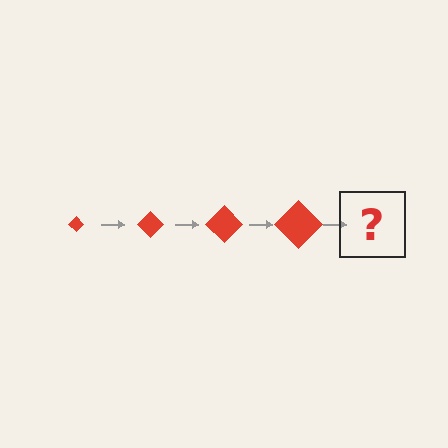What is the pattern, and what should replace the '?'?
The pattern is that the diamond gets progressively larger each step. The '?' should be a red diamond, larger than the previous one.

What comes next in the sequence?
The next element should be a red diamond, larger than the previous one.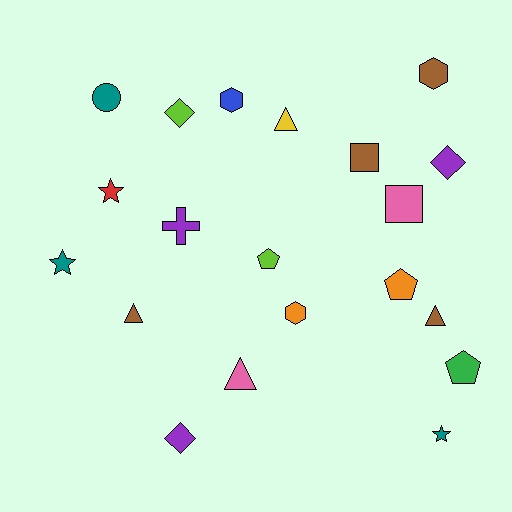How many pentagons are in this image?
There are 3 pentagons.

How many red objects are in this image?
There is 1 red object.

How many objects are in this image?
There are 20 objects.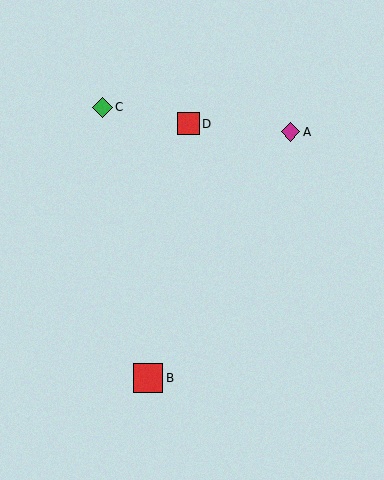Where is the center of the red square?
The center of the red square is at (188, 124).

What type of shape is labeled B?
Shape B is a red square.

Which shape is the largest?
The red square (labeled B) is the largest.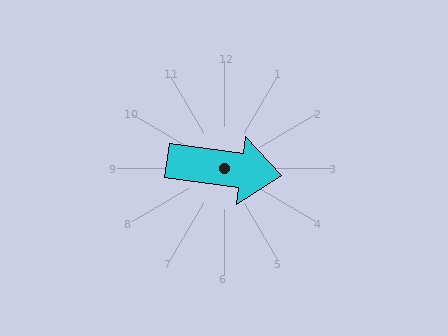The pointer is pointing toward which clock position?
Roughly 3 o'clock.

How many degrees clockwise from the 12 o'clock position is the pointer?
Approximately 98 degrees.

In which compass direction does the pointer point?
East.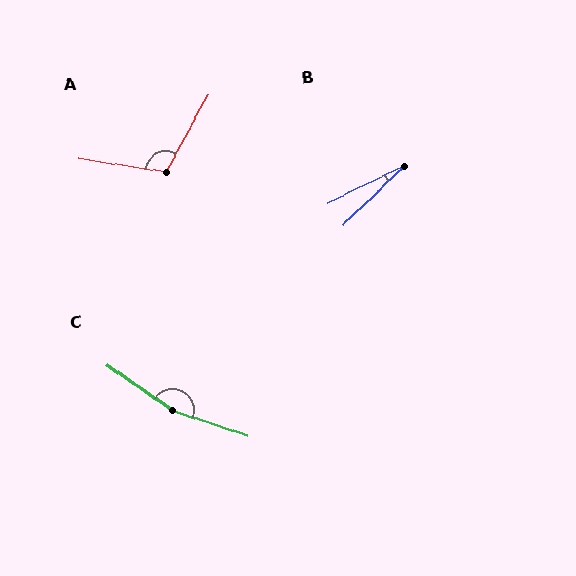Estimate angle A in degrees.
Approximately 110 degrees.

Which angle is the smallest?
B, at approximately 18 degrees.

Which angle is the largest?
C, at approximately 164 degrees.